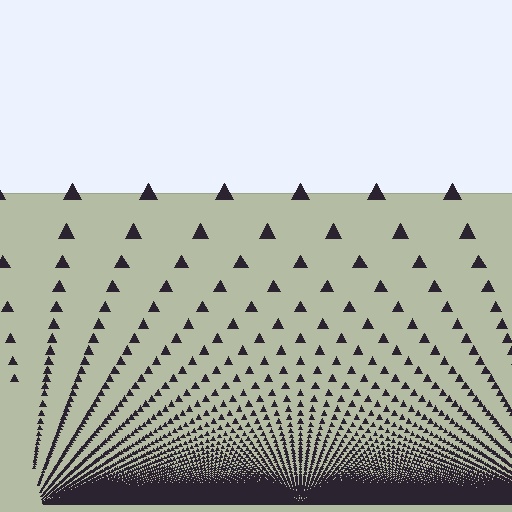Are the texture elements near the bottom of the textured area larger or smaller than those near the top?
Smaller. The gradient is inverted — elements near the bottom are smaller and denser.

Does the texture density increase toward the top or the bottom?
Density increases toward the bottom.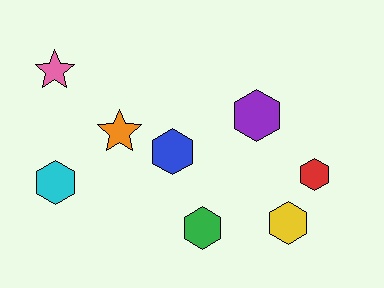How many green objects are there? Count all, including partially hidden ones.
There is 1 green object.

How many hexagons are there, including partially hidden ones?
There are 6 hexagons.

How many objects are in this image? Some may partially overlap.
There are 8 objects.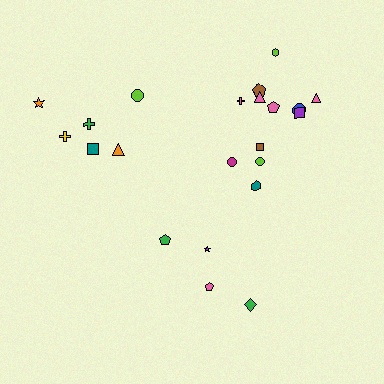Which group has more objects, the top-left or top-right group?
The top-right group.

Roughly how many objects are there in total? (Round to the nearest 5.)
Roughly 20 objects in total.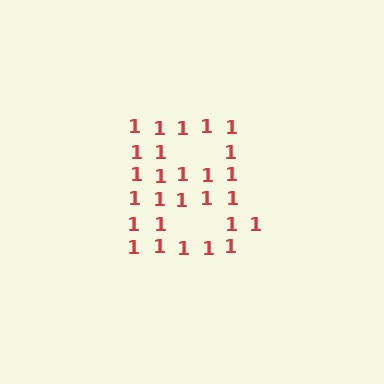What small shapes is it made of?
It is made of small digit 1's.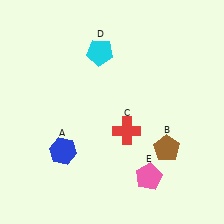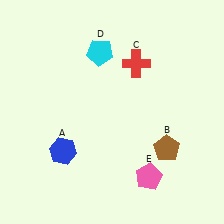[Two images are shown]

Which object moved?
The red cross (C) moved up.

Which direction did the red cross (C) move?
The red cross (C) moved up.